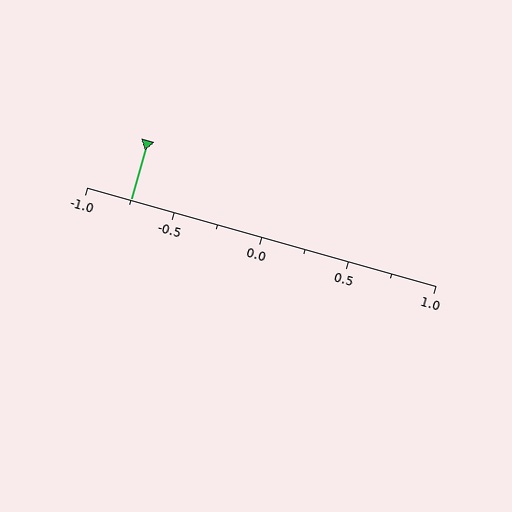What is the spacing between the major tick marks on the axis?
The major ticks are spaced 0.5 apart.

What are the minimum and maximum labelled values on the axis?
The axis runs from -1.0 to 1.0.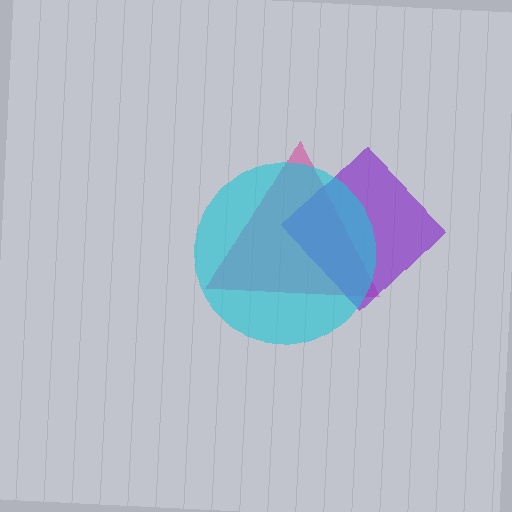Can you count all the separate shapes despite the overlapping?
Yes, there are 3 separate shapes.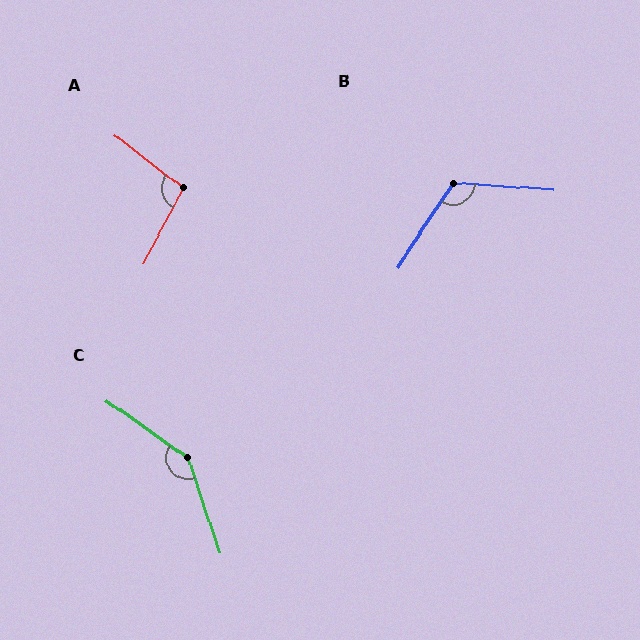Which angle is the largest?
C, at approximately 143 degrees.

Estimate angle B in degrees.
Approximately 119 degrees.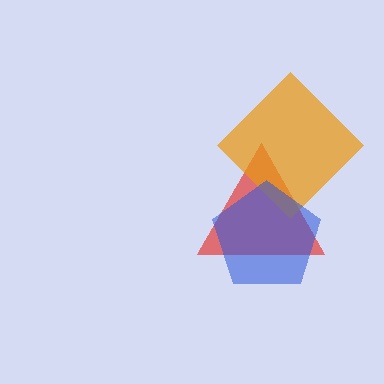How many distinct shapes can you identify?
There are 3 distinct shapes: a red triangle, an orange diamond, a blue pentagon.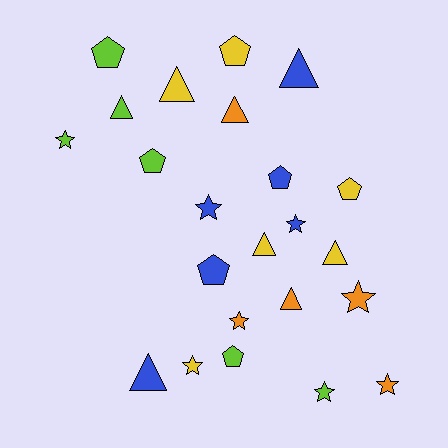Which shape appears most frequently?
Triangle, with 8 objects.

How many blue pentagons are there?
There are 2 blue pentagons.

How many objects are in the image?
There are 23 objects.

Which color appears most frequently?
Blue, with 6 objects.